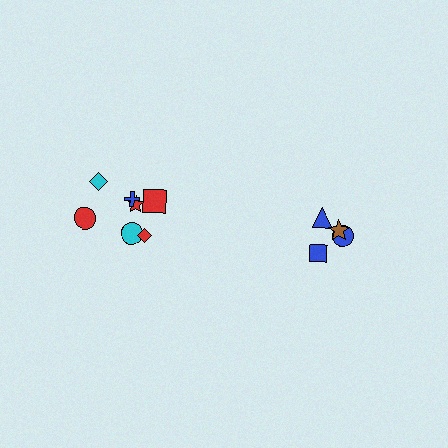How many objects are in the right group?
There are 4 objects.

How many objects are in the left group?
There are 7 objects.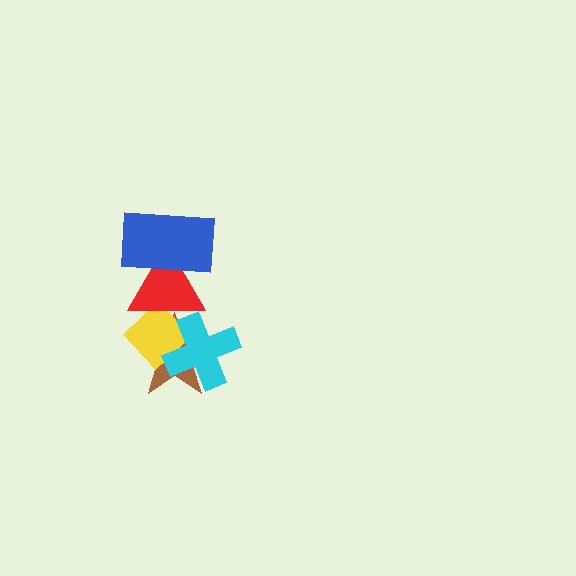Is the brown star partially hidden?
Yes, it is partially covered by another shape.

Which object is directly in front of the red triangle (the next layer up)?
The blue rectangle is directly in front of the red triangle.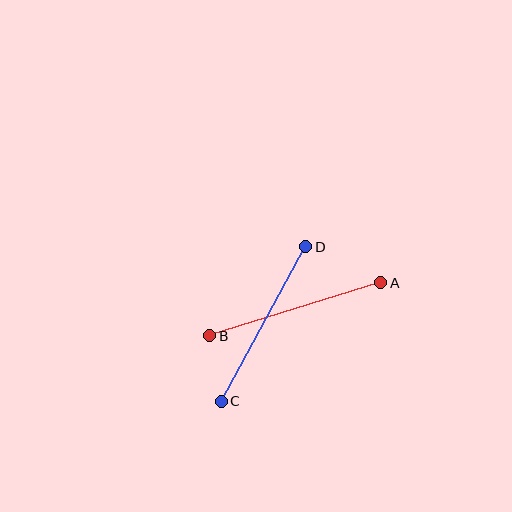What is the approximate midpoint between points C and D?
The midpoint is at approximately (264, 324) pixels.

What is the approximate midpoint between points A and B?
The midpoint is at approximately (295, 309) pixels.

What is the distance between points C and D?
The distance is approximately 176 pixels.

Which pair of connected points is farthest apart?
Points A and B are farthest apart.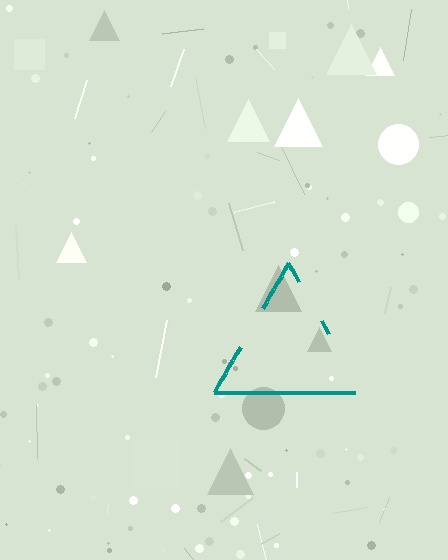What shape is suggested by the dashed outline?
The dashed outline suggests a triangle.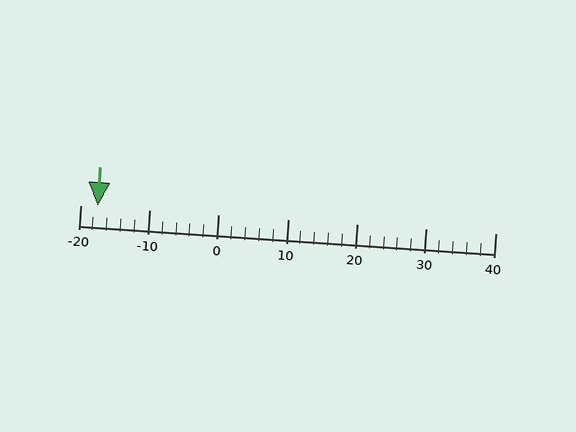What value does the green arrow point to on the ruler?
The green arrow points to approximately -18.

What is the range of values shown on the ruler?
The ruler shows values from -20 to 40.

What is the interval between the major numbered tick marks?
The major tick marks are spaced 10 units apart.